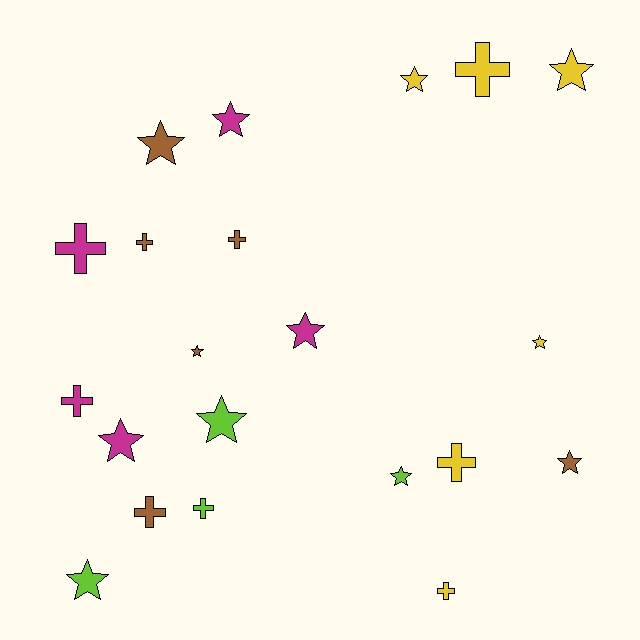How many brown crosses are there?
There are 3 brown crosses.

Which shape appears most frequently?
Star, with 12 objects.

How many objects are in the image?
There are 21 objects.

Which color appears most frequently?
Yellow, with 6 objects.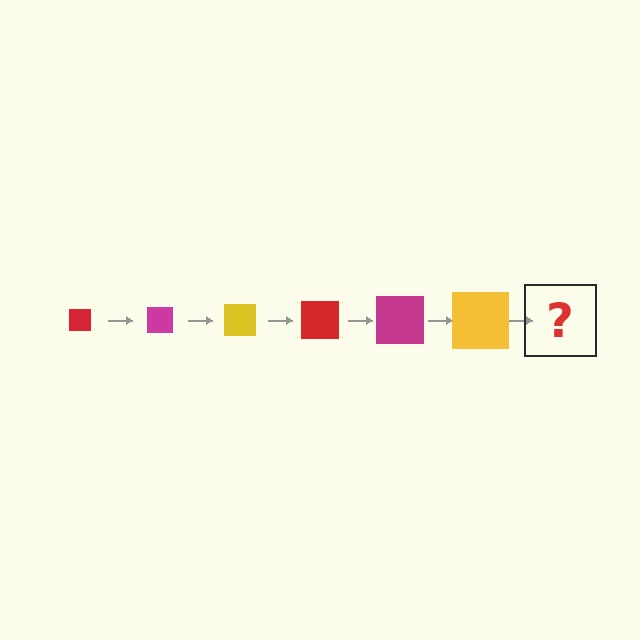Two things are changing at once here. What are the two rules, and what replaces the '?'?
The two rules are that the square grows larger each step and the color cycles through red, magenta, and yellow. The '?' should be a red square, larger than the previous one.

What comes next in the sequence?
The next element should be a red square, larger than the previous one.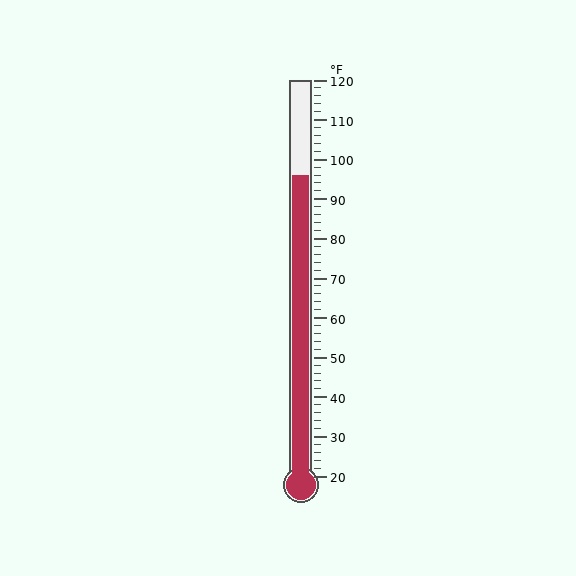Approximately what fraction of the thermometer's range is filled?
The thermometer is filled to approximately 75% of its range.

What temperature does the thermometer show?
The thermometer shows approximately 96°F.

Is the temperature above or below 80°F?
The temperature is above 80°F.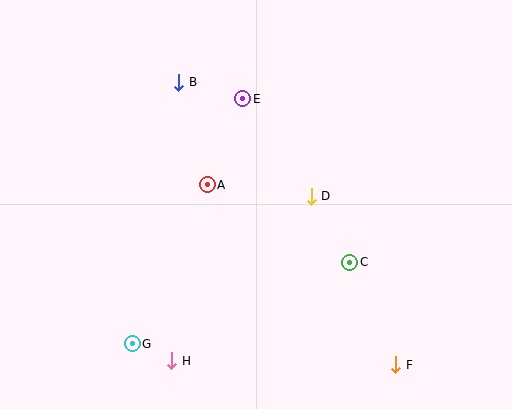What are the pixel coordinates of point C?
Point C is at (350, 262).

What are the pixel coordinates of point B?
Point B is at (179, 82).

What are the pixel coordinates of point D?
Point D is at (311, 196).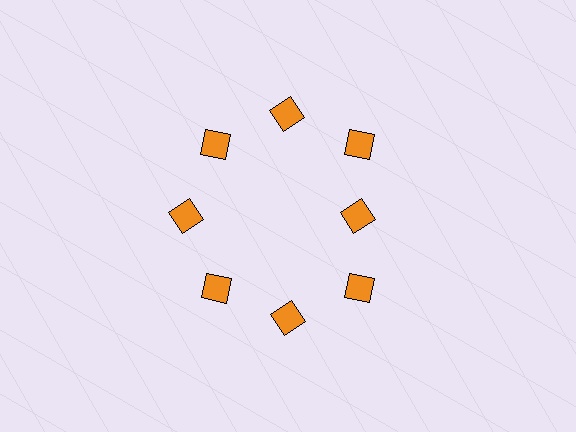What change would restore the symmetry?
The symmetry would be restored by moving it outward, back onto the ring so that all 8 diamonds sit at equal angles and equal distance from the center.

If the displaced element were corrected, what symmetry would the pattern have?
It would have 8-fold rotational symmetry — the pattern would map onto itself every 45 degrees.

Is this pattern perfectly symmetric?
No. The 8 orange diamonds are arranged in a ring, but one element near the 3 o'clock position is pulled inward toward the center, breaking the 8-fold rotational symmetry.